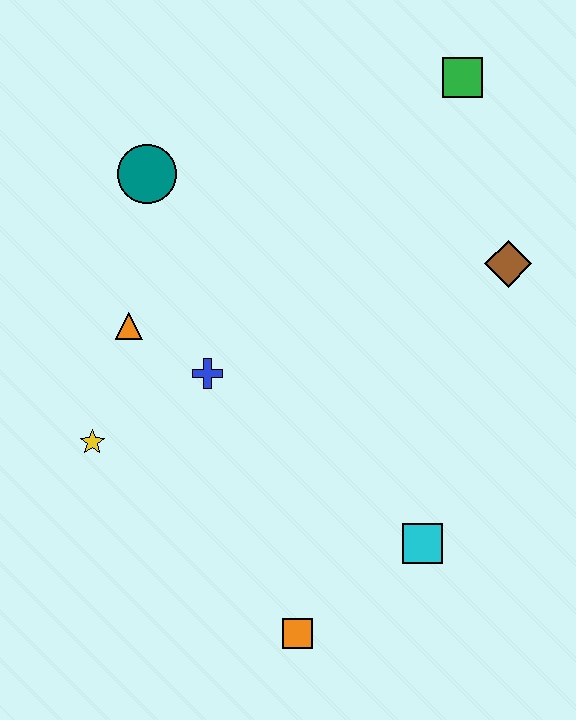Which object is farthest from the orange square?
The green square is farthest from the orange square.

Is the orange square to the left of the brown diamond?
Yes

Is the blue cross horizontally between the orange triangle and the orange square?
Yes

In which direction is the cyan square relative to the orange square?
The cyan square is to the right of the orange square.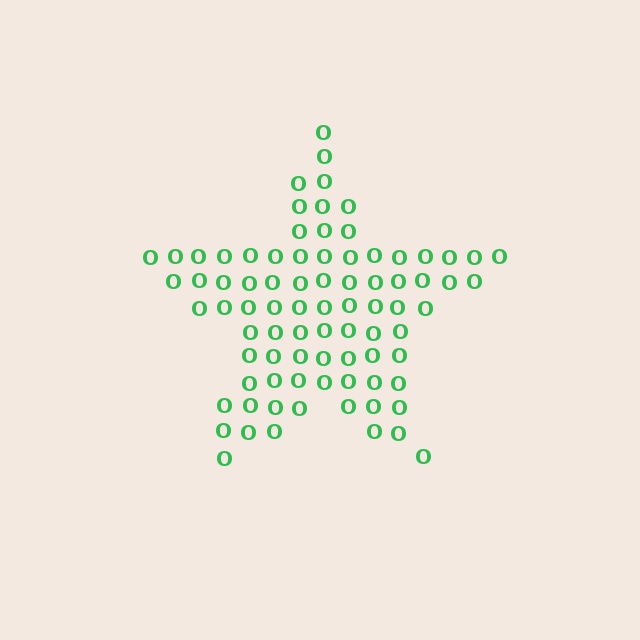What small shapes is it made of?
It is made of small letter O's.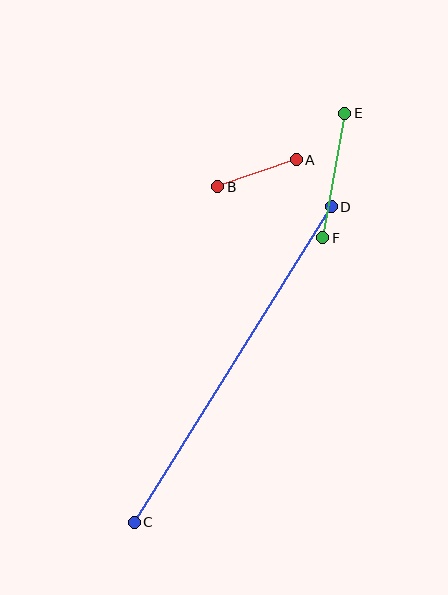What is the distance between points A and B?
The distance is approximately 83 pixels.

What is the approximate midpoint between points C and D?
The midpoint is at approximately (233, 365) pixels.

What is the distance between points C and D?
The distance is approximately 372 pixels.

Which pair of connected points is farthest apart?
Points C and D are farthest apart.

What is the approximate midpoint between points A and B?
The midpoint is at approximately (257, 173) pixels.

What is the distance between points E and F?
The distance is approximately 126 pixels.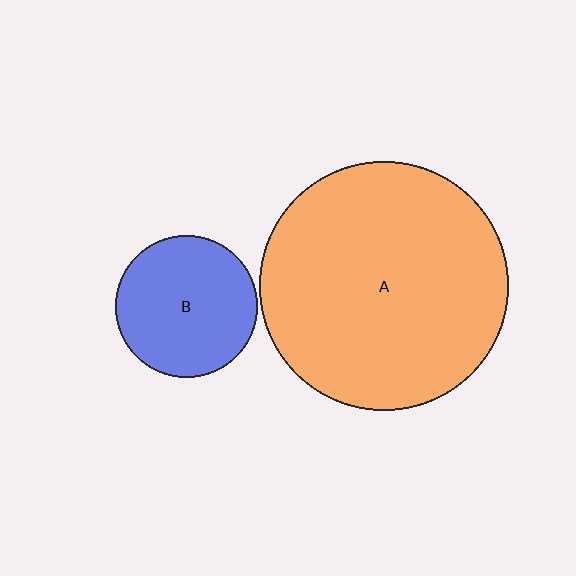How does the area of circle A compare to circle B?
Approximately 3.1 times.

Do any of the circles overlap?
No, none of the circles overlap.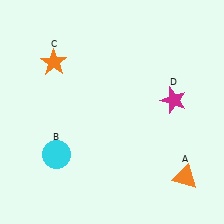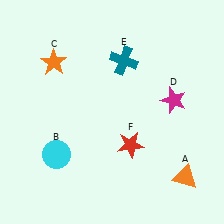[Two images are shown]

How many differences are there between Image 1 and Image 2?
There are 2 differences between the two images.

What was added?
A teal cross (E), a red star (F) were added in Image 2.